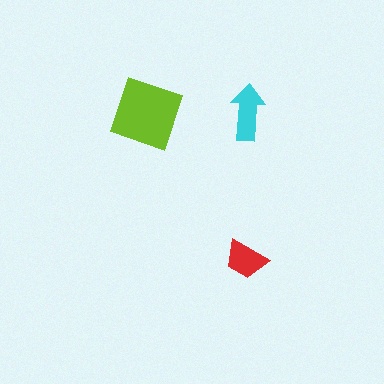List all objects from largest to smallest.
The lime diamond, the cyan arrow, the red trapezoid.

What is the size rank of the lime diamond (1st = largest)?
1st.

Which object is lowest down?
The red trapezoid is bottommost.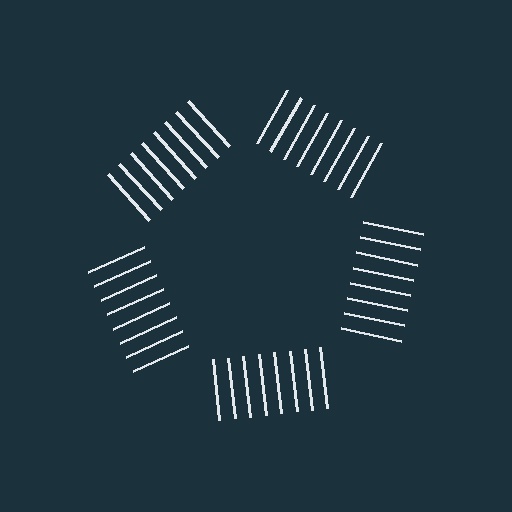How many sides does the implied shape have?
5 sides — the line-ends trace a pentagon.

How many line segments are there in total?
40 — 8 along each of the 5 edges.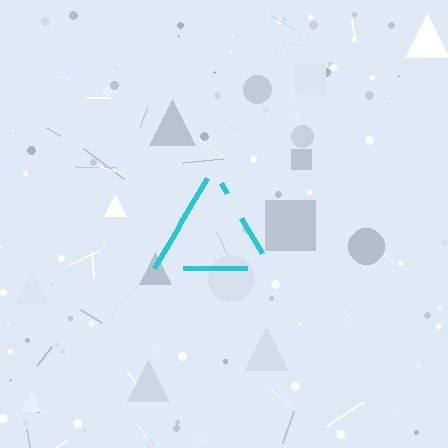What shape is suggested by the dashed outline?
The dashed outline suggests a triangle.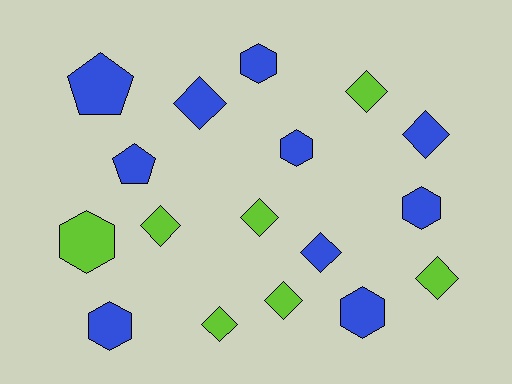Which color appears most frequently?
Blue, with 10 objects.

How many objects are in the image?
There are 17 objects.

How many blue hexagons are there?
There are 5 blue hexagons.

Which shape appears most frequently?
Diamond, with 9 objects.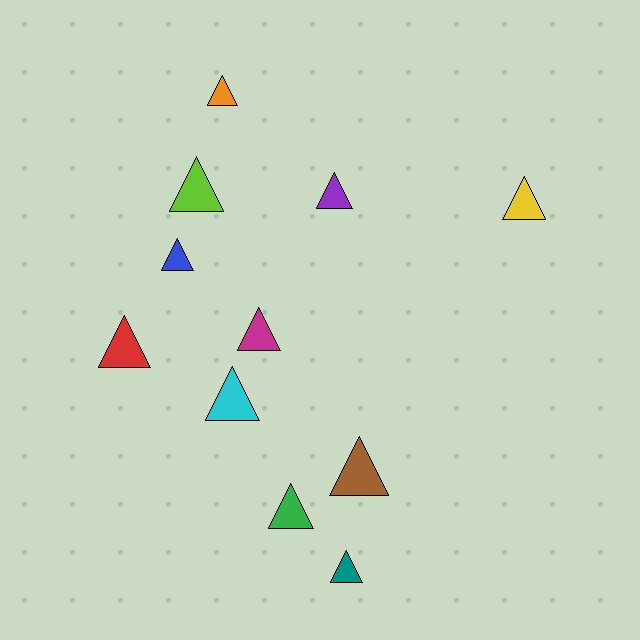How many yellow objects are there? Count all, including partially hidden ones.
There is 1 yellow object.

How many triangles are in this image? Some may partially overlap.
There are 11 triangles.